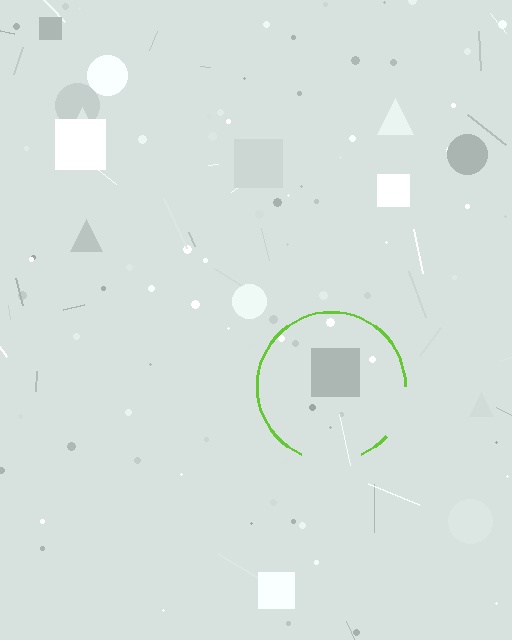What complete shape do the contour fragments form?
The contour fragments form a circle.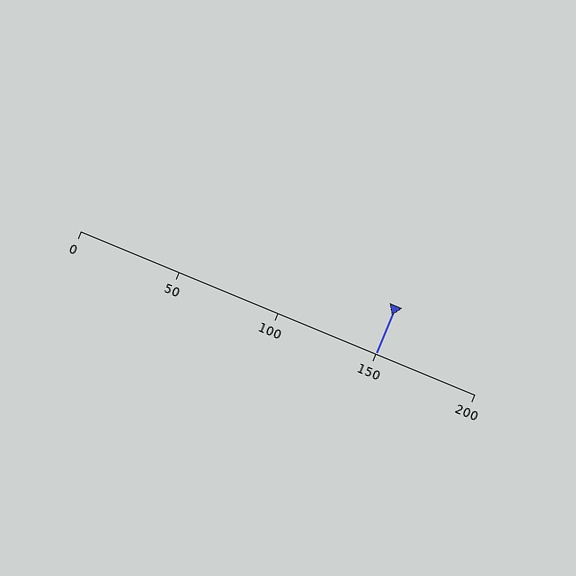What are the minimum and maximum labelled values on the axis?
The axis runs from 0 to 200.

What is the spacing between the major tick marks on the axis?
The major ticks are spaced 50 apart.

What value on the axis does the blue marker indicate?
The marker indicates approximately 150.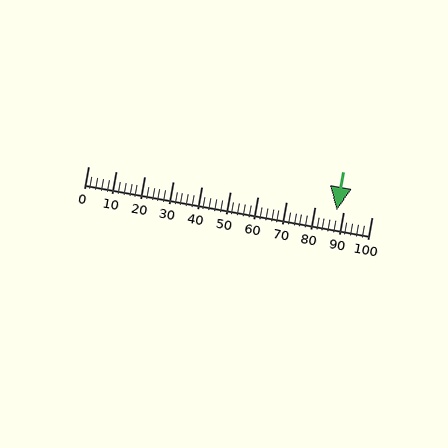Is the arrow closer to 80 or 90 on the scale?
The arrow is closer to 90.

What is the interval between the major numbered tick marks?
The major tick marks are spaced 10 units apart.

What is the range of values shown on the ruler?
The ruler shows values from 0 to 100.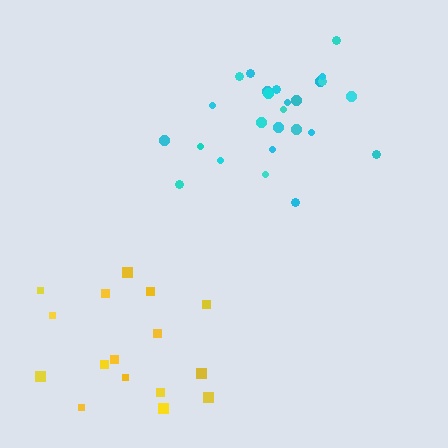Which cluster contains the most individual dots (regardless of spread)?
Cyan (26).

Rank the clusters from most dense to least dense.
cyan, yellow.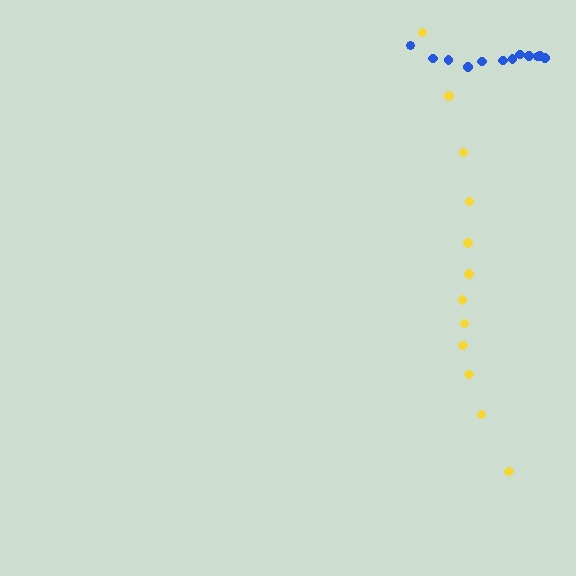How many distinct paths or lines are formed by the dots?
There are 2 distinct paths.